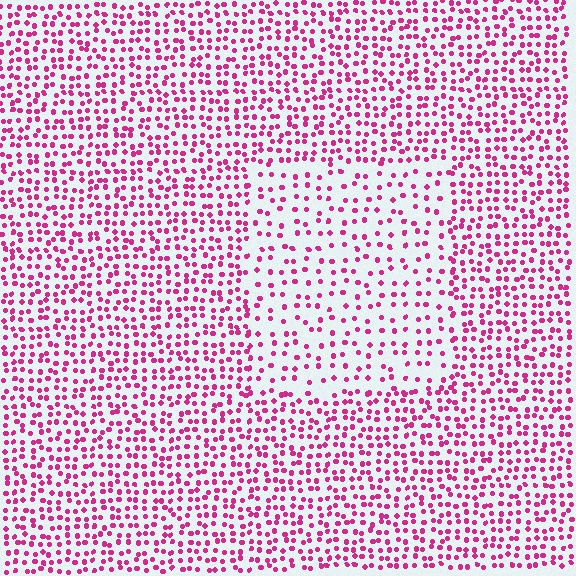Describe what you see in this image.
The image contains small magenta elements arranged at two different densities. A rectangle-shaped region is visible where the elements are less densely packed than the surrounding area.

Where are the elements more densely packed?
The elements are more densely packed outside the rectangle boundary.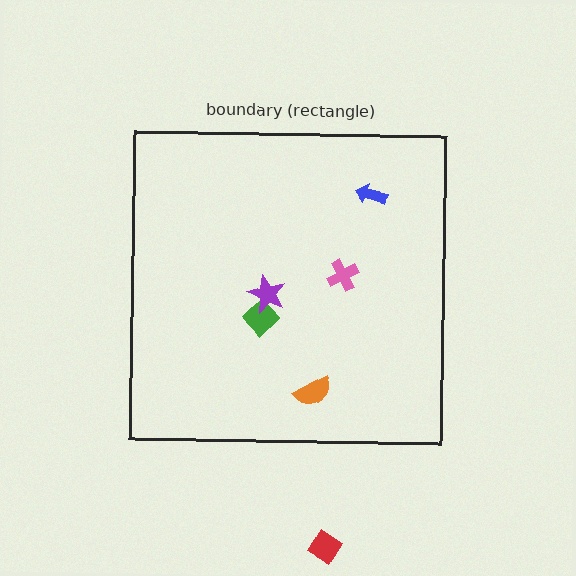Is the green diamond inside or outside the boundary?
Inside.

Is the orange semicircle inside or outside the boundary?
Inside.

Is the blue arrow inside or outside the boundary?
Inside.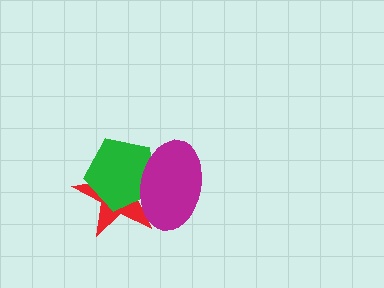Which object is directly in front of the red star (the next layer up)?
The green pentagon is directly in front of the red star.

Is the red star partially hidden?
Yes, it is partially covered by another shape.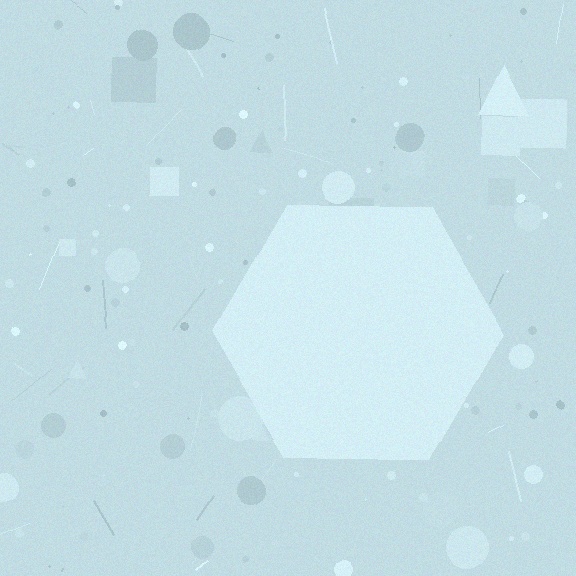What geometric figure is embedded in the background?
A hexagon is embedded in the background.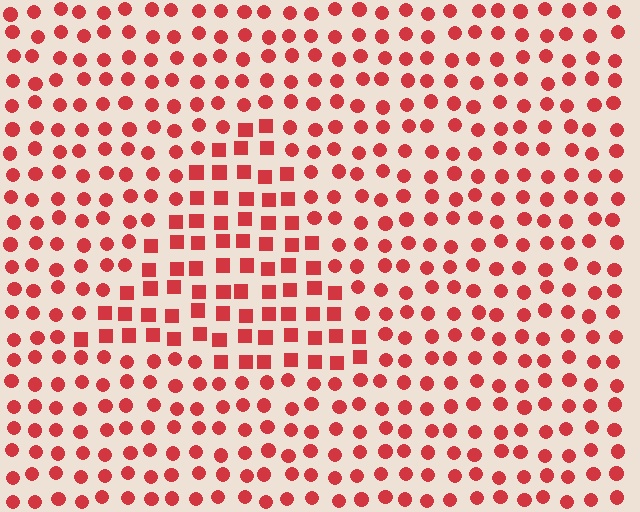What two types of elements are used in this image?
The image uses squares inside the triangle region and circles outside it.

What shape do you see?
I see a triangle.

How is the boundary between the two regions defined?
The boundary is defined by a change in element shape: squares inside vs. circles outside. All elements share the same color and spacing.